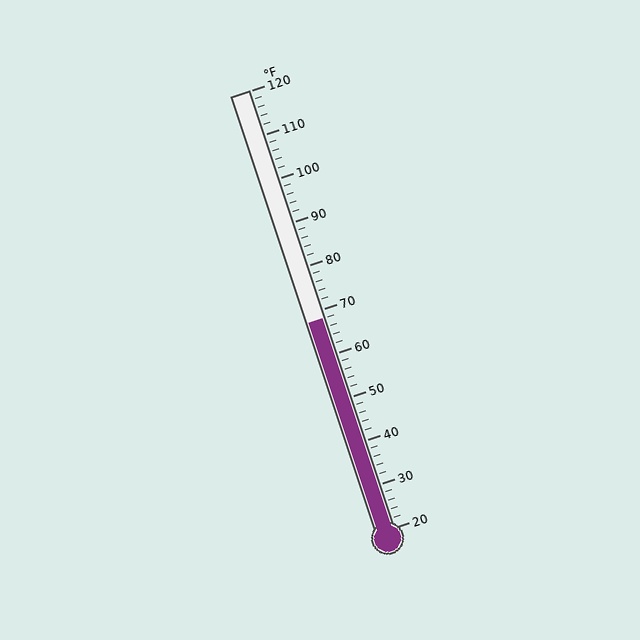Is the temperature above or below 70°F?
The temperature is below 70°F.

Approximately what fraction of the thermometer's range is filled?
The thermometer is filled to approximately 50% of its range.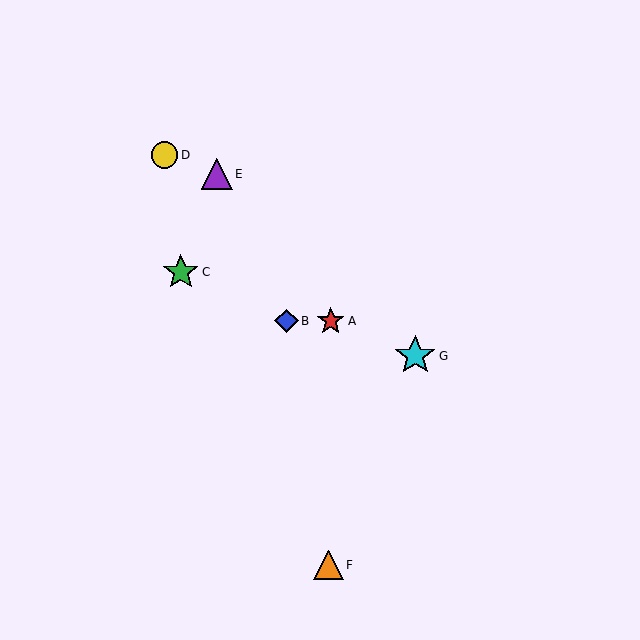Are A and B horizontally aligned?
Yes, both are at y≈321.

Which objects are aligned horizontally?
Objects A, B are aligned horizontally.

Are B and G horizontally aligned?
No, B is at y≈321 and G is at y≈356.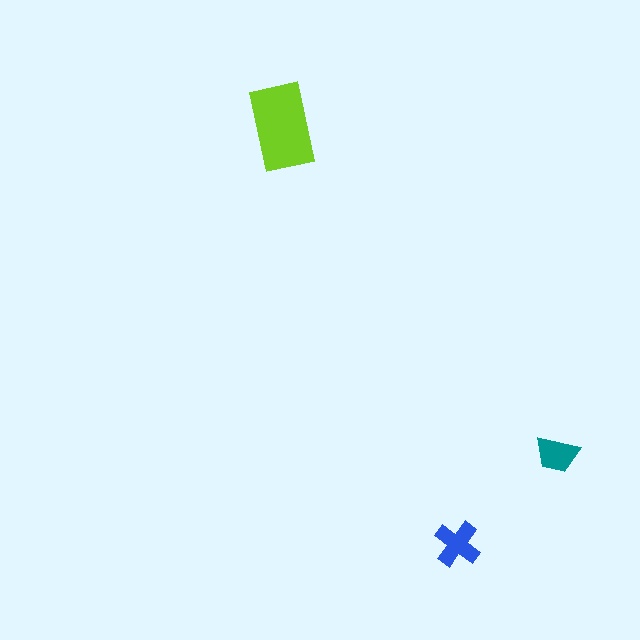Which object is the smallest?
The teal trapezoid.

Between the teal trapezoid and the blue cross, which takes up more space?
The blue cross.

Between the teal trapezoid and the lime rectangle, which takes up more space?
The lime rectangle.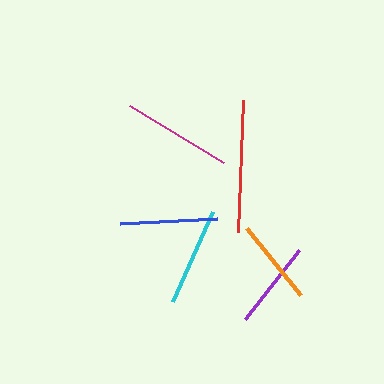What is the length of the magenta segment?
The magenta segment is approximately 110 pixels long.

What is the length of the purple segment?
The purple segment is approximately 87 pixels long.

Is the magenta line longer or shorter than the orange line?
The magenta line is longer than the orange line.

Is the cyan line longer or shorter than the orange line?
The cyan line is longer than the orange line.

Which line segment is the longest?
The red line is the longest at approximately 132 pixels.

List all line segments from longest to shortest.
From longest to shortest: red, magenta, cyan, blue, purple, orange.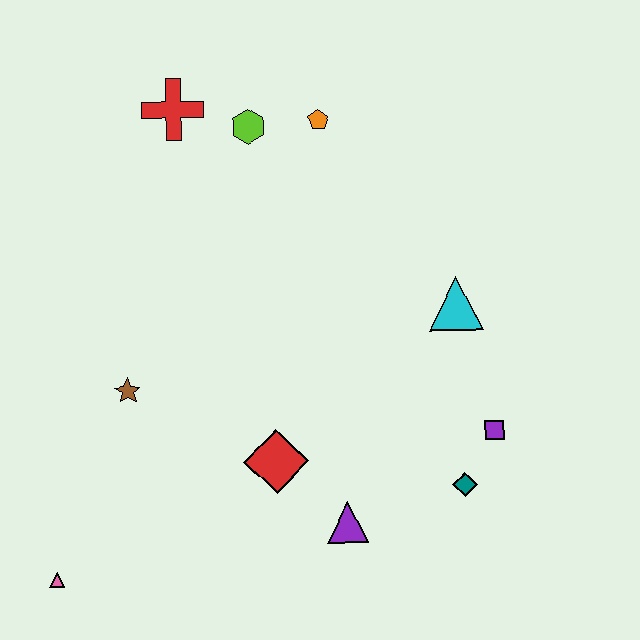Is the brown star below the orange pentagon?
Yes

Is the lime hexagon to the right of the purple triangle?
No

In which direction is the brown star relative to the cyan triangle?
The brown star is to the left of the cyan triangle.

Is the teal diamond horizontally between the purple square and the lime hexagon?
Yes